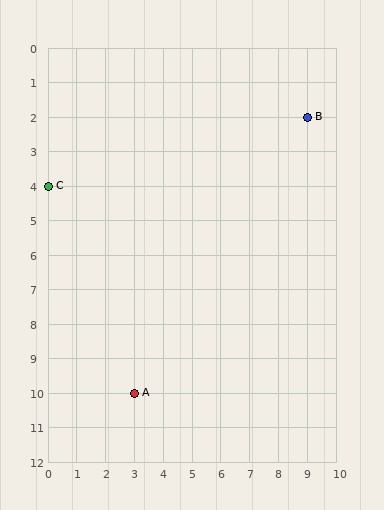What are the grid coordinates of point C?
Point C is at grid coordinates (0, 4).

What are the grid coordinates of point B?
Point B is at grid coordinates (9, 2).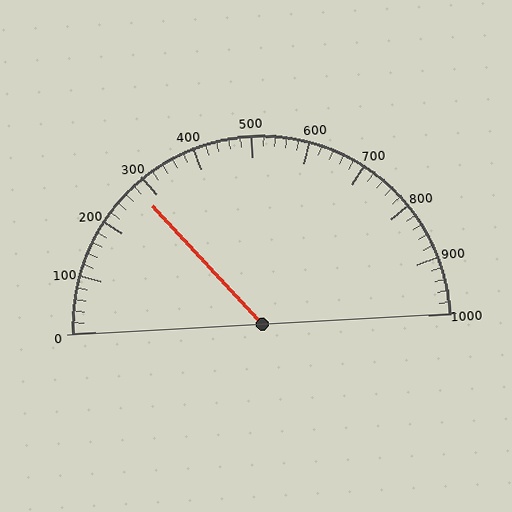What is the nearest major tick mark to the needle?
The nearest major tick mark is 300.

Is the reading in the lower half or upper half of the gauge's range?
The reading is in the lower half of the range (0 to 1000).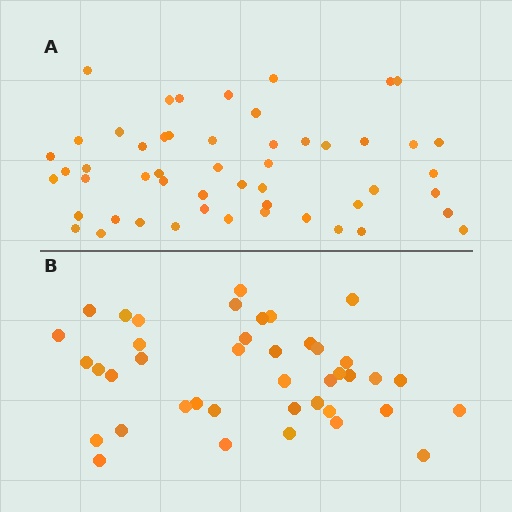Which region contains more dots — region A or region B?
Region A (the top region) has more dots.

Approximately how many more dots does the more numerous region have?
Region A has roughly 12 or so more dots than region B.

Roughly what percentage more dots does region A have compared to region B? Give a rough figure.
About 25% more.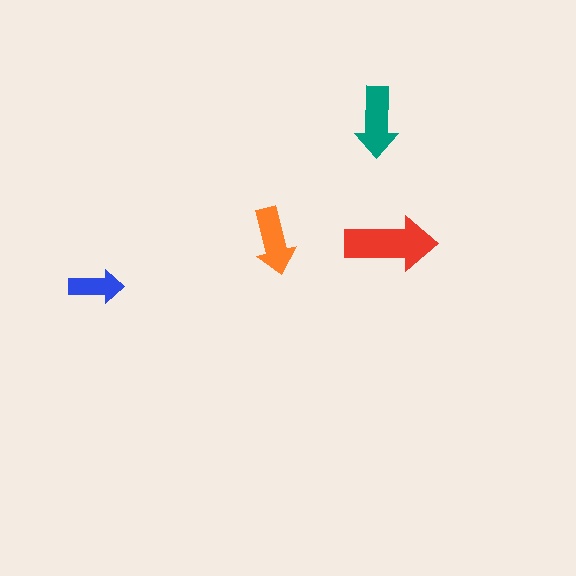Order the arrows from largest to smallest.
the red one, the teal one, the orange one, the blue one.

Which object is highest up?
The teal arrow is topmost.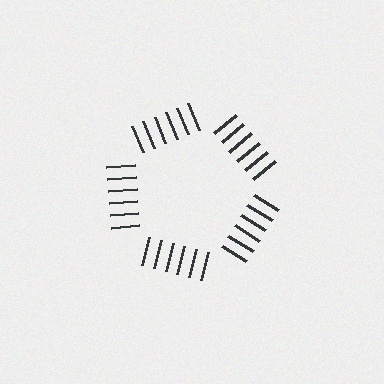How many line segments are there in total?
30 — 6 along each of the 5 edges.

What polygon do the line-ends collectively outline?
An illusory pentagon — the line segments terminate on its edges but no continuous stroke is drawn.